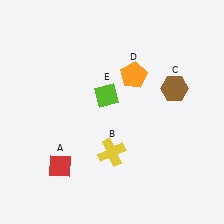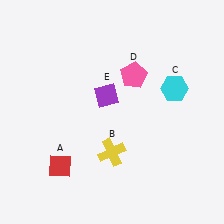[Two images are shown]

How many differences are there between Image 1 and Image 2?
There are 3 differences between the two images.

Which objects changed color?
C changed from brown to cyan. D changed from orange to pink. E changed from lime to purple.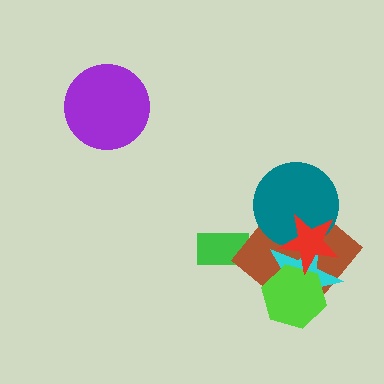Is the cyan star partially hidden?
Yes, it is partially covered by another shape.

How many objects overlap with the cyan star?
4 objects overlap with the cyan star.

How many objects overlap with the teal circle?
3 objects overlap with the teal circle.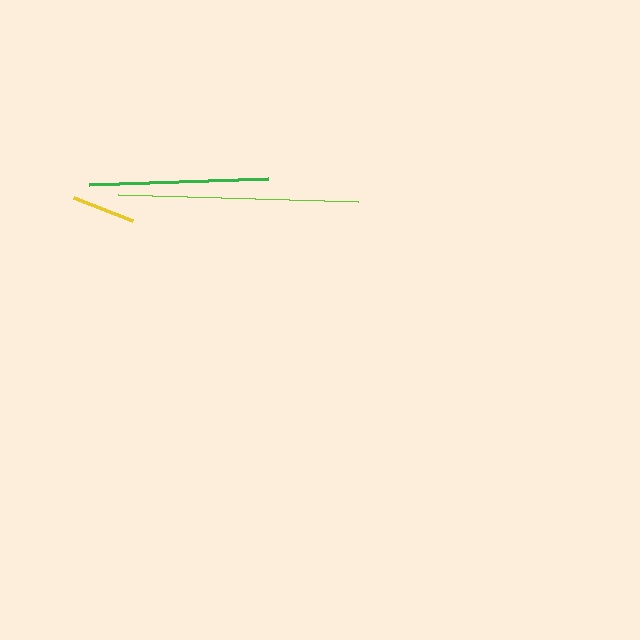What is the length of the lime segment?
The lime segment is approximately 240 pixels long.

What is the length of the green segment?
The green segment is approximately 179 pixels long.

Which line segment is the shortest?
The yellow line is the shortest at approximately 63 pixels.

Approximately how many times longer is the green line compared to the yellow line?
The green line is approximately 2.8 times the length of the yellow line.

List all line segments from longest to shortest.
From longest to shortest: lime, green, yellow.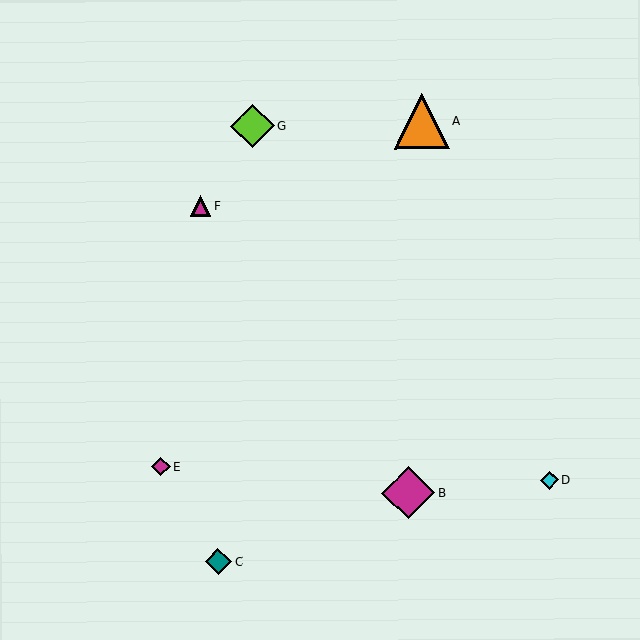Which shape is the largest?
The orange triangle (labeled A) is the largest.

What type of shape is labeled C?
Shape C is a teal diamond.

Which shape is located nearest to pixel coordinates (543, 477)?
The cyan diamond (labeled D) at (549, 480) is nearest to that location.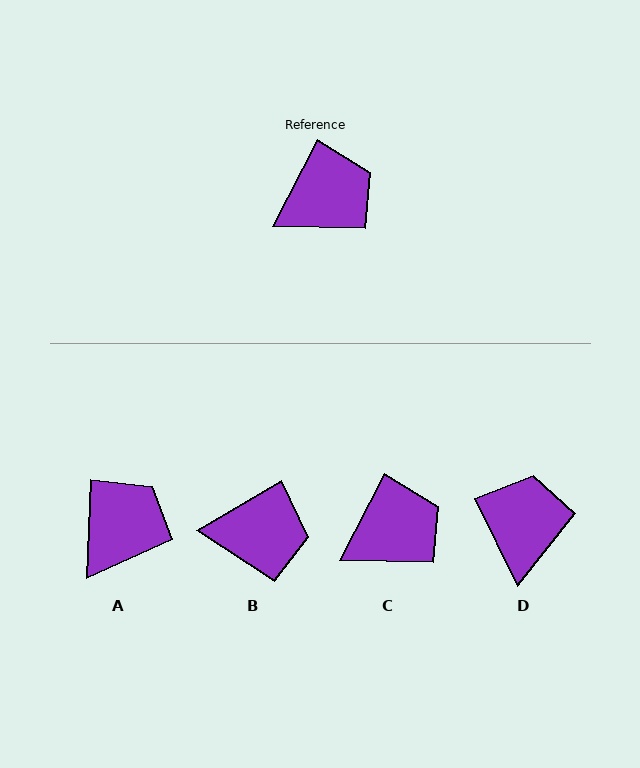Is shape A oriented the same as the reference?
No, it is off by about 25 degrees.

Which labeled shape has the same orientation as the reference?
C.